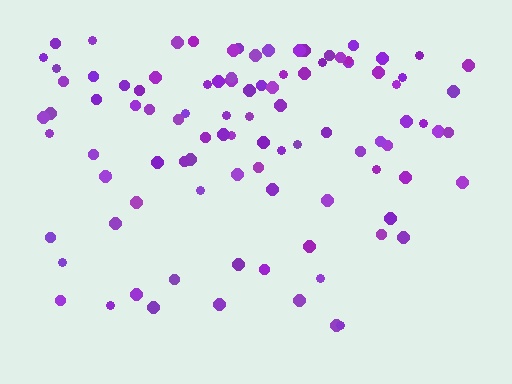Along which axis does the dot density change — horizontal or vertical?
Vertical.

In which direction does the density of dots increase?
From bottom to top, with the top side densest.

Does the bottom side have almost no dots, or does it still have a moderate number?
Still a moderate number, just noticeably fewer than the top.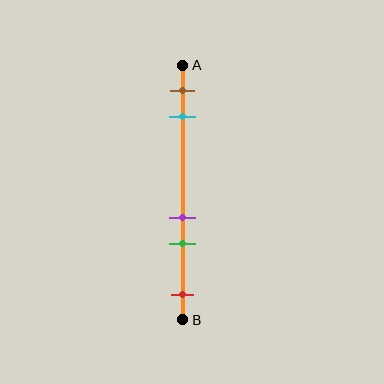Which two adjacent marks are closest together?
The purple and green marks are the closest adjacent pair.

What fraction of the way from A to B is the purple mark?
The purple mark is approximately 60% (0.6) of the way from A to B.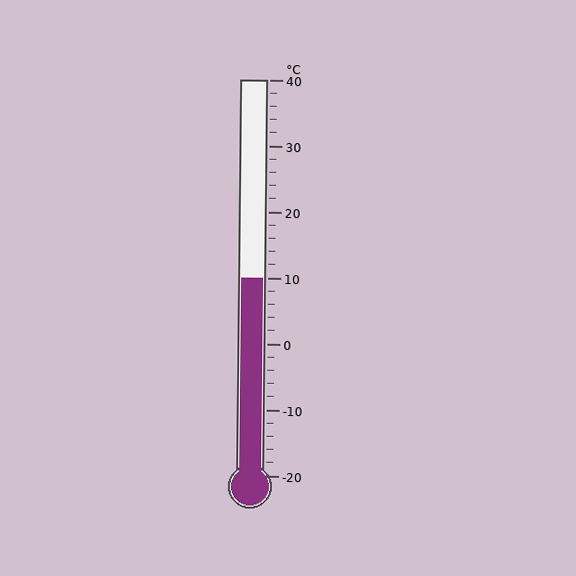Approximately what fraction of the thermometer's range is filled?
The thermometer is filled to approximately 50% of its range.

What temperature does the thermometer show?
The thermometer shows approximately 10°C.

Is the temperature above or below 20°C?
The temperature is below 20°C.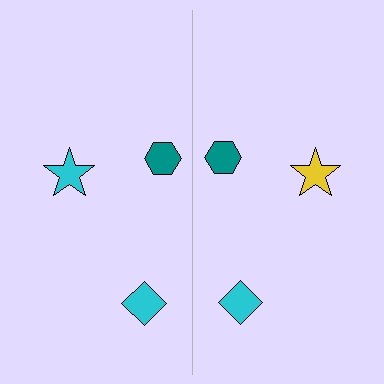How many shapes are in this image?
There are 6 shapes in this image.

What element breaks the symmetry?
The yellow star on the right side breaks the symmetry — its mirror counterpart is cyan.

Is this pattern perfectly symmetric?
No, the pattern is not perfectly symmetric. The yellow star on the right side breaks the symmetry — its mirror counterpart is cyan.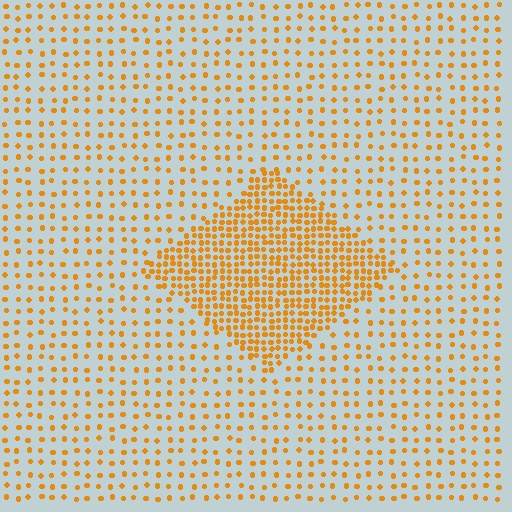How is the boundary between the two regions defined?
The boundary is defined by a change in element density (approximately 2.8x ratio). All elements are the same color, size, and shape.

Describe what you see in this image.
The image contains small orange elements arranged at two different densities. A diamond-shaped region is visible where the elements are more densely packed than the surrounding area.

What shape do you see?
I see a diamond.